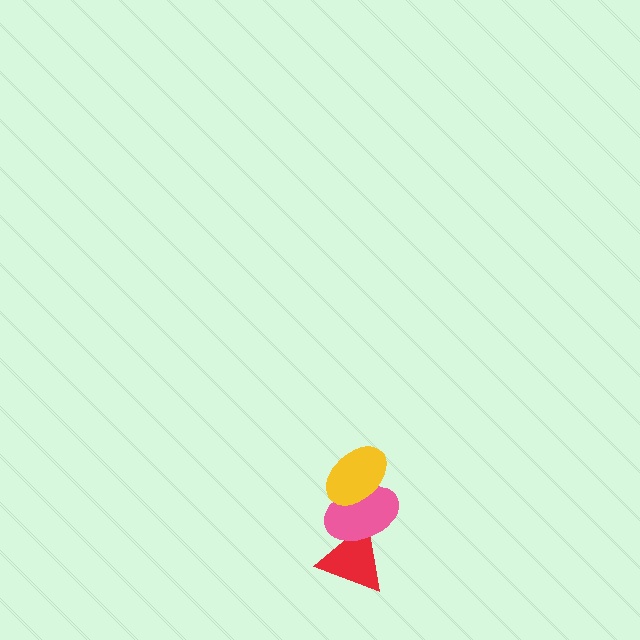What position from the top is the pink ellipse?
The pink ellipse is 2nd from the top.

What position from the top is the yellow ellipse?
The yellow ellipse is 1st from the top.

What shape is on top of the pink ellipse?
The yellow ellipse is on top of the pink ellipse.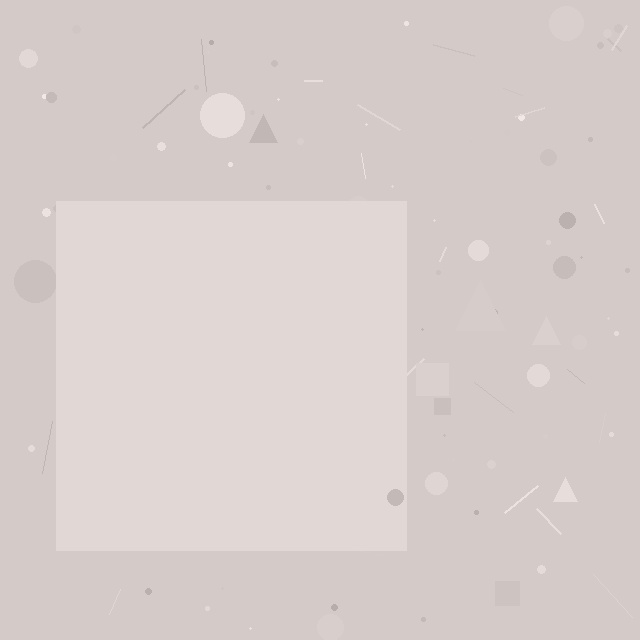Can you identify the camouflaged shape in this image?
The camouflaged shape is a square.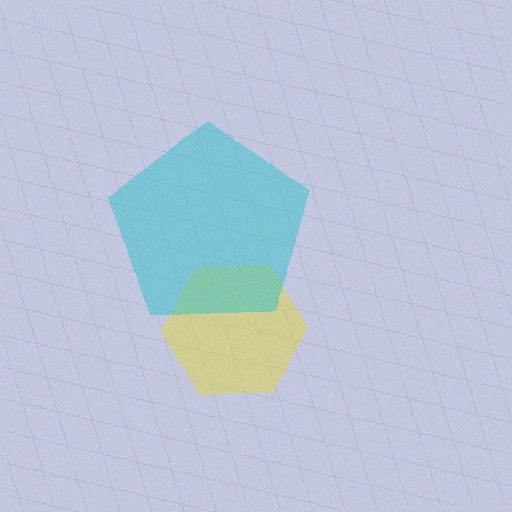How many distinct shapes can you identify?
There are 2 distinct shapes: a yellow hexagon, a cyan pentagon.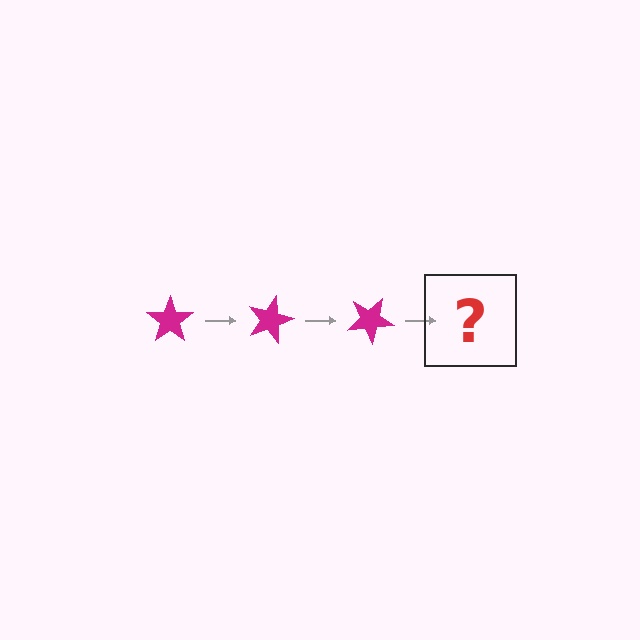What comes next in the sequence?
The next element should be a magenta star rotated 45 degrees.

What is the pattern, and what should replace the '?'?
The pattern is that the star rotates 15 degrees each step. The '?' should be a magenta star rotated 45 degrees.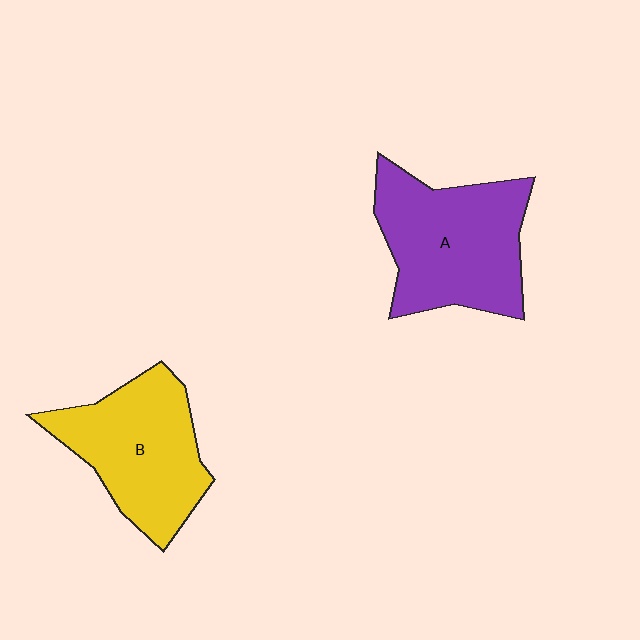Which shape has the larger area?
Shape A (purple).